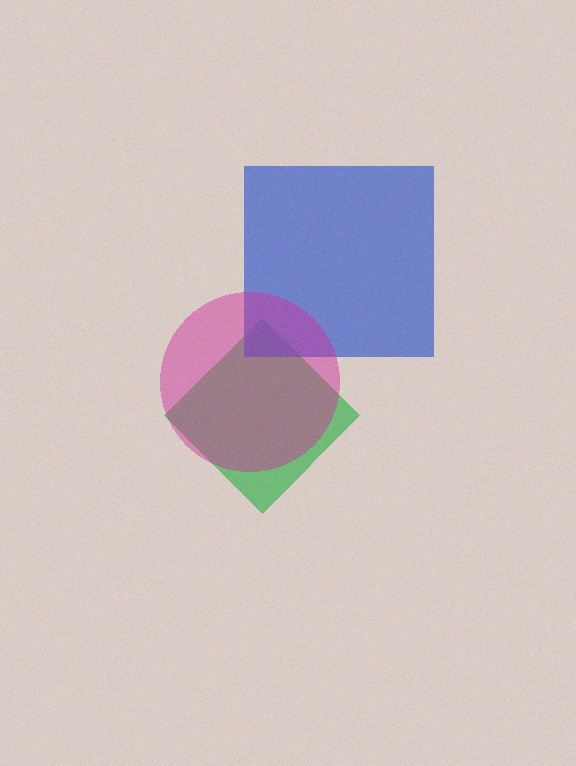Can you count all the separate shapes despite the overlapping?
Yes, there are 3 separate shapes.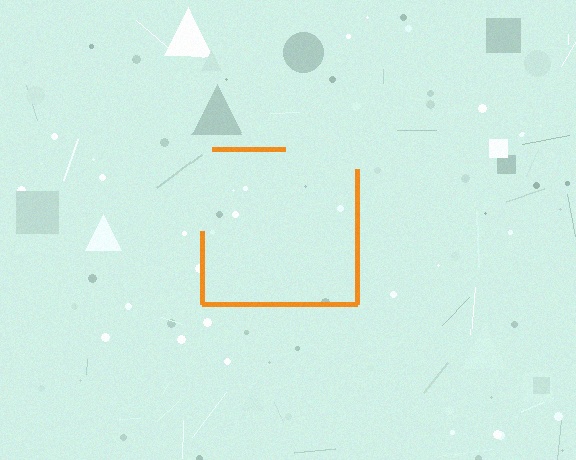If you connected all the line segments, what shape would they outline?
They would outline a square.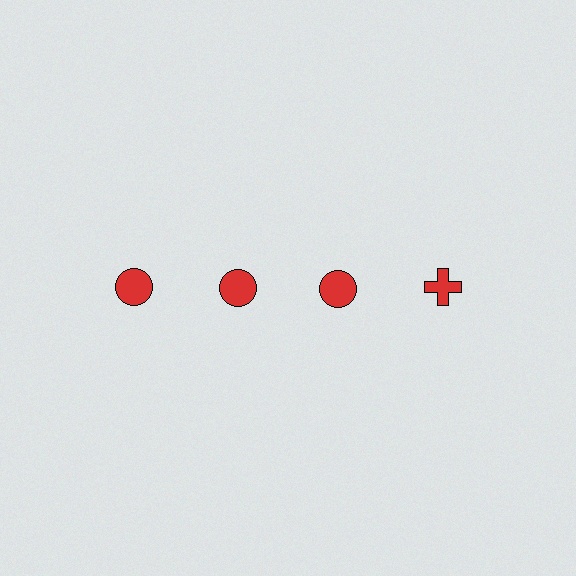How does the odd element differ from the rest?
It has a different shape: cross instead of circle.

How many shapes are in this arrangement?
There are 4 shapes arranged in a grid pattern.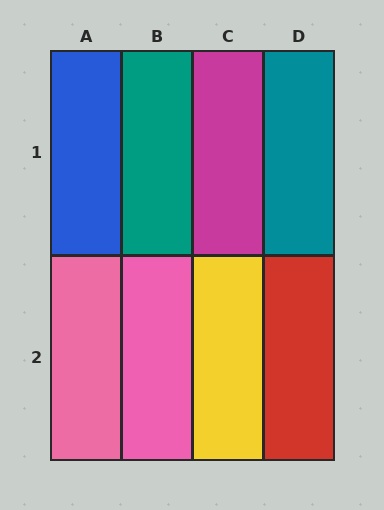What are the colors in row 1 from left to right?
Blue, teal, magenta, teal.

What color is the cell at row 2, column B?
Pink.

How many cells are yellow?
1 cell is yellow.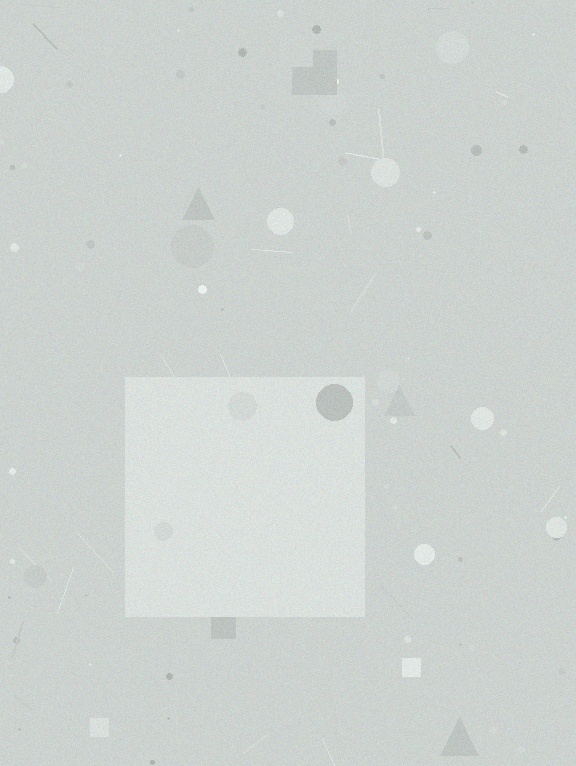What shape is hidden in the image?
A square is hidden in the image.